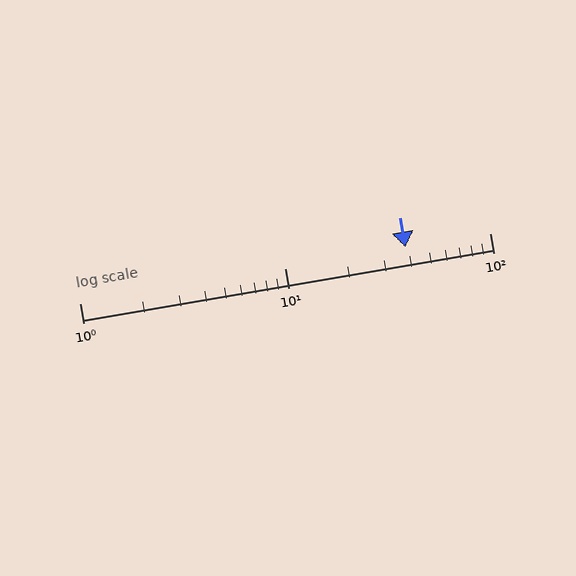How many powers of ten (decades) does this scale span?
The scale spans 2 decades, from 1 to 100.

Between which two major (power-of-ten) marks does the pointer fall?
The pointer is between 10 and 100.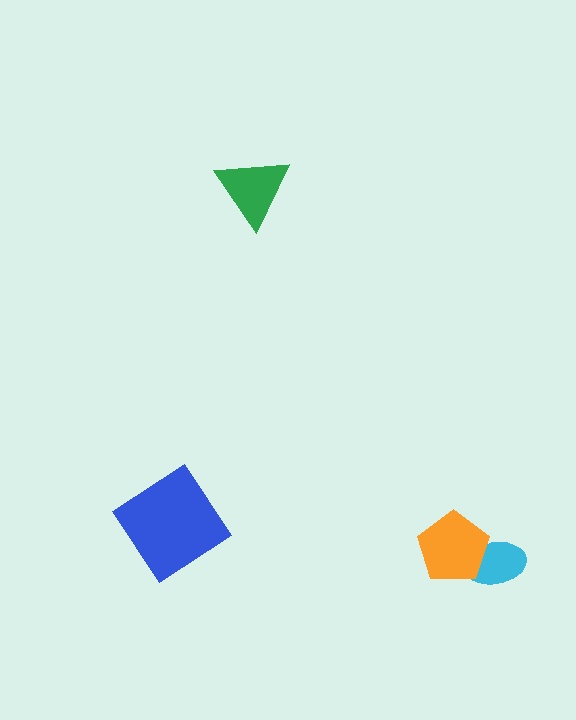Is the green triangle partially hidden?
No, no other shape covers it.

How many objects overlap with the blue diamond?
0 objects overlap with the blue diamond.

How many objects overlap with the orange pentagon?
1 object overlaps with the orange pentagon.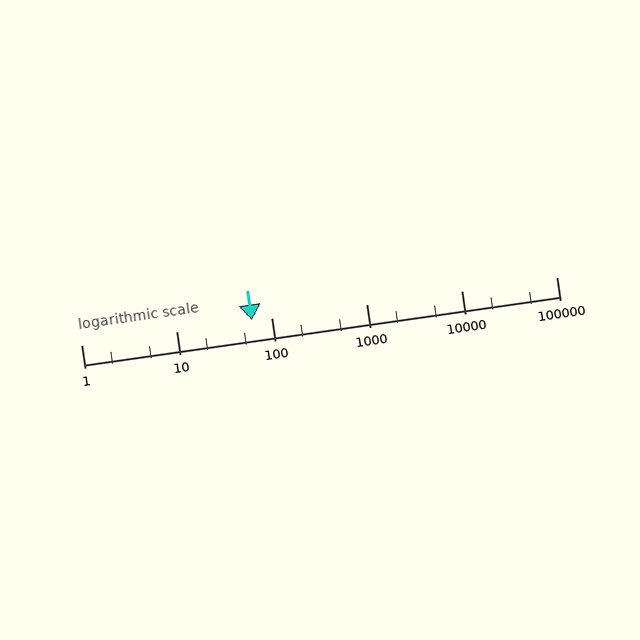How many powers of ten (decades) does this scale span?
The scale spans 5 decades, from 1 to 100000.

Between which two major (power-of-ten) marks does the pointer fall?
The pointer is between 10 and 100.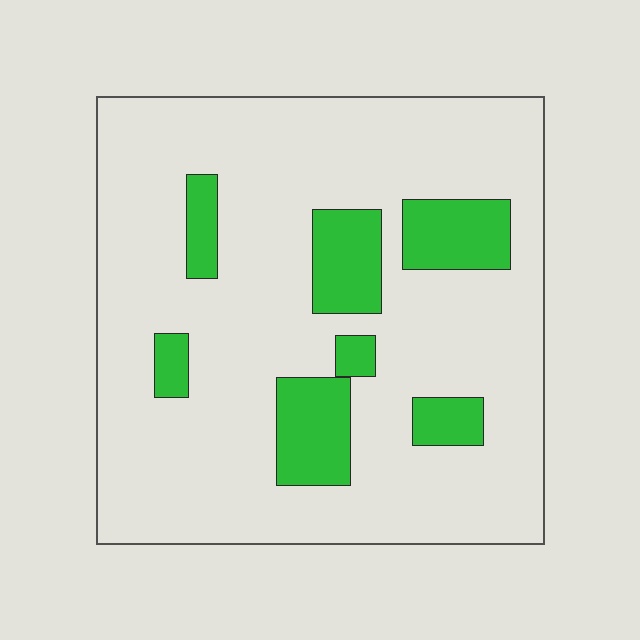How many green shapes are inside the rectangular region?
7.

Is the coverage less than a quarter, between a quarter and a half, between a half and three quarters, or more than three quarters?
Less than a quarter.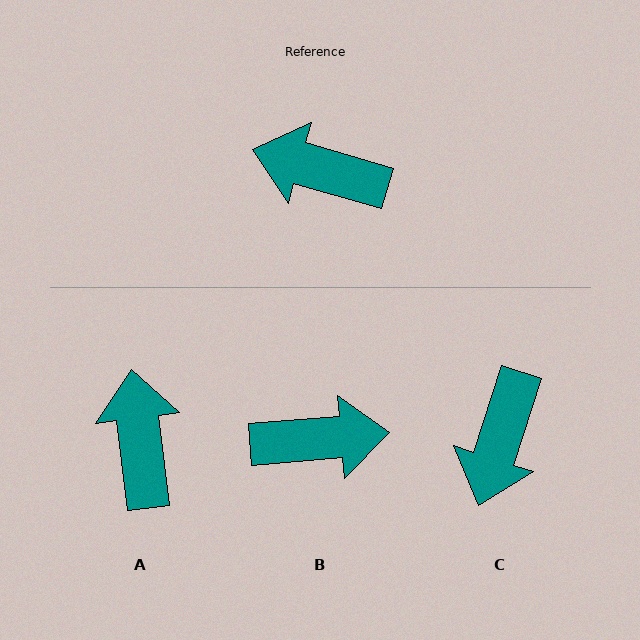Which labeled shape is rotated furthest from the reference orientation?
B, about 159 degrees away.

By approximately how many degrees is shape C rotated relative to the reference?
Approximately 88 degrees counter-clockwise.